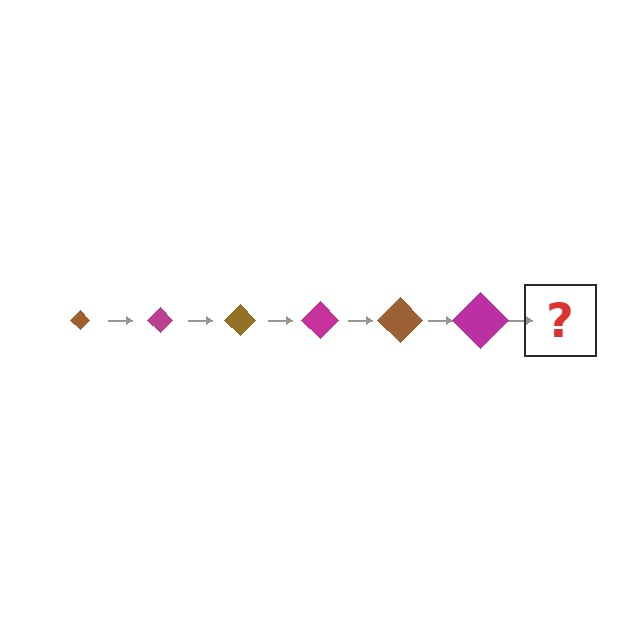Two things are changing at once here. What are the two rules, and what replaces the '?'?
The two rules are that the diamond grows larger each step and the color cycles through brown and magenta. The '?' should be a brown diamond, larger than the previous one.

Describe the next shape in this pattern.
It should be a brown diamond, larger than the previous one.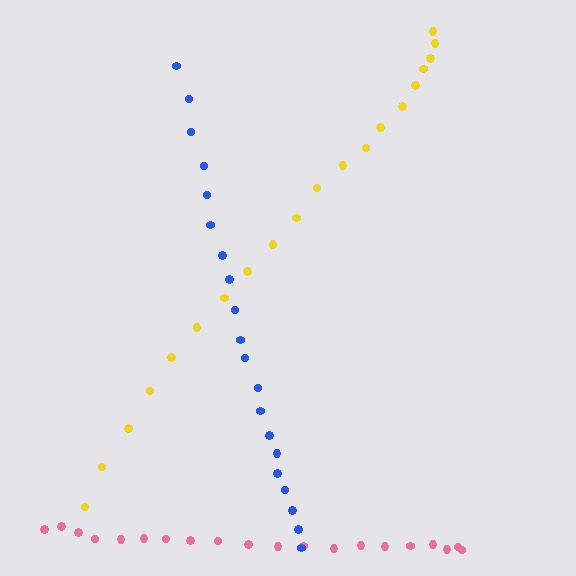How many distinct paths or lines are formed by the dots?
There are 3 distinct paths.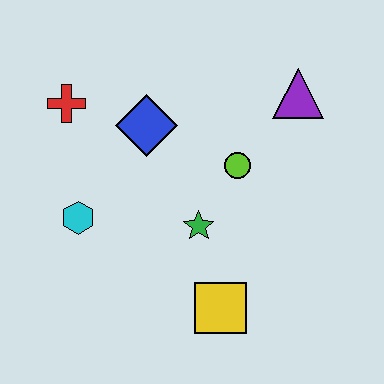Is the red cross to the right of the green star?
No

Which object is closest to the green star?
The lime circle is closest to the green star.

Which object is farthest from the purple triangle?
The cyan hexagon is farthest from the purple triangle.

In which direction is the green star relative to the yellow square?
The green star is above the yellow square.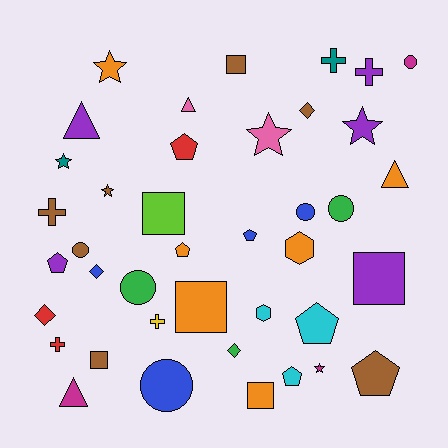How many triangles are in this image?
There are 4 triangles.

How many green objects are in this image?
There are 3 green objects.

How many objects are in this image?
There are 40 objects.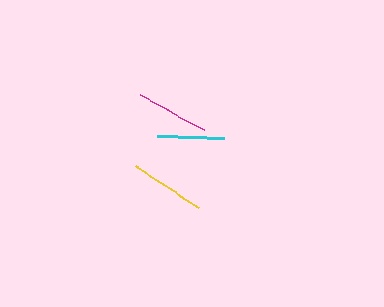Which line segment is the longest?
The yellow line is the longest at approximately 77 pixels.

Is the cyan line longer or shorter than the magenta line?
The magenta line is longer than the cyan line.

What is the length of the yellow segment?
The yellow segment is approximately 77 pixels long.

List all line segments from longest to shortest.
From longest to shortest: yellow, magenta, cyan.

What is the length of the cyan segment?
The cyan segment is approximately 67 pixels long.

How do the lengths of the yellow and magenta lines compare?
The yellow and magenta lines are approximately the same length.